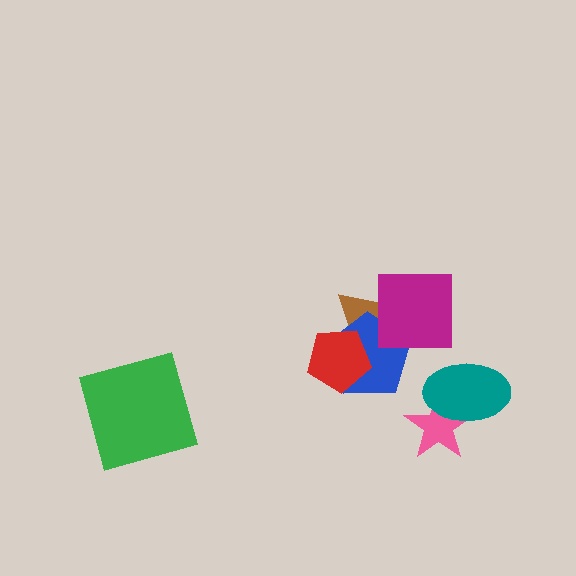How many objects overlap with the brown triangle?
3 objects overlap with the brown triangle.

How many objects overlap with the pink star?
1 object overlaps with the pink star.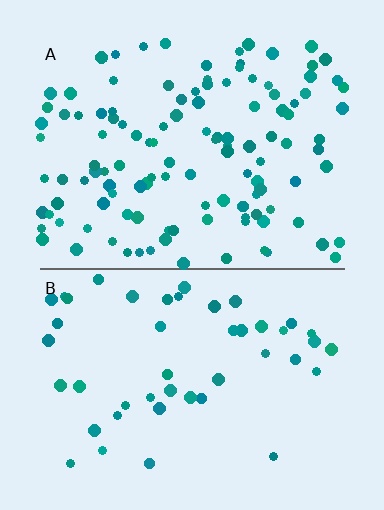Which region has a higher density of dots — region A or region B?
A (the top).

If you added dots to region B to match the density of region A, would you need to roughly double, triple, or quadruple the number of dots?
Approximately triple.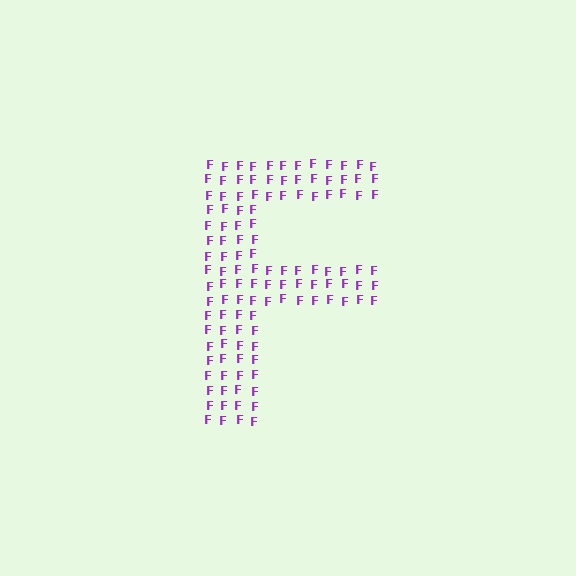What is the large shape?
The large shape is the letter F.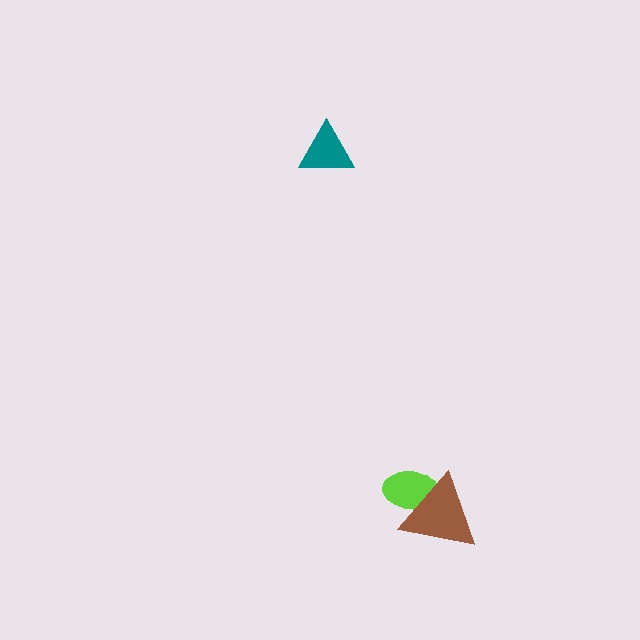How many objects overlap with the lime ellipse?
1 object overlaps with the lime ellipse.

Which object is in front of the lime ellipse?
The brown triangle is in front of the lime ellipse.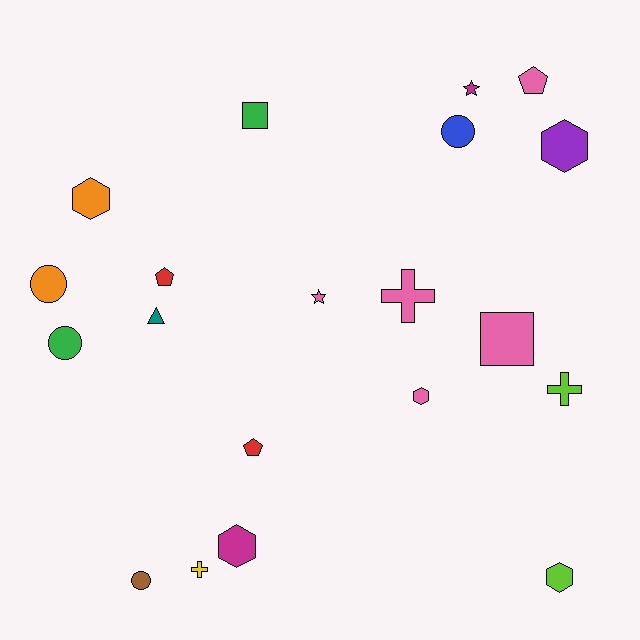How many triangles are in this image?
There is 1 triangle.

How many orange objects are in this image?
There are 2 orange objects.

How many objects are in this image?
There are 20 objects.